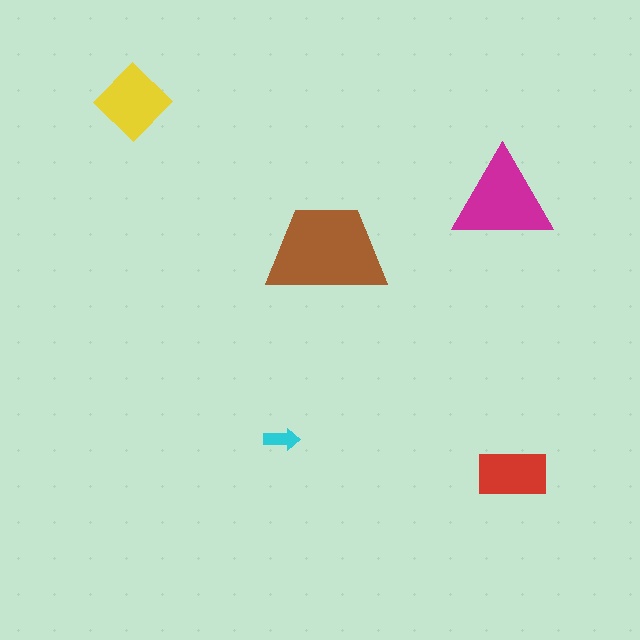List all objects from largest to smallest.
The brown trapezoid, the magenta triangle, the yellow diamond, the red rectangle, the cyan arrow.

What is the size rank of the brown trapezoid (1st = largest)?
1st.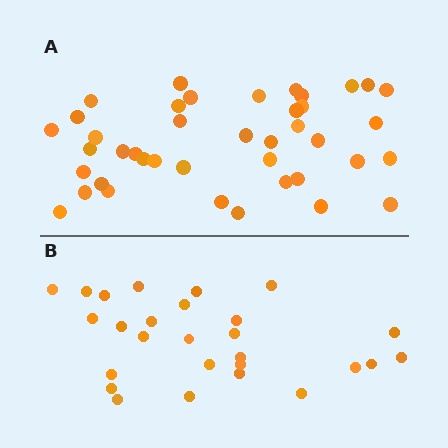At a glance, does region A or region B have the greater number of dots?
Region A (the top region) has more dots.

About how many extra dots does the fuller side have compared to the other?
Region A has approximately 15 more dots than region B.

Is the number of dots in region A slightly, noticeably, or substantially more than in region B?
Region A has substantially more. The ratio is roughly 1.5 to 1.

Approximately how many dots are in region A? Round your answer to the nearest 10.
About 40 dots. (The exact count is 41, which rounds to 40.)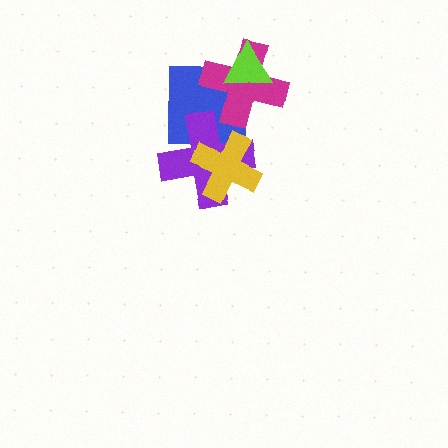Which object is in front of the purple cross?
The yellow cross is in front of the purple cross.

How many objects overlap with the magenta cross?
2 objects overlap with the magenta cross.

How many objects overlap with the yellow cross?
2 objects overlap with the yellow cross.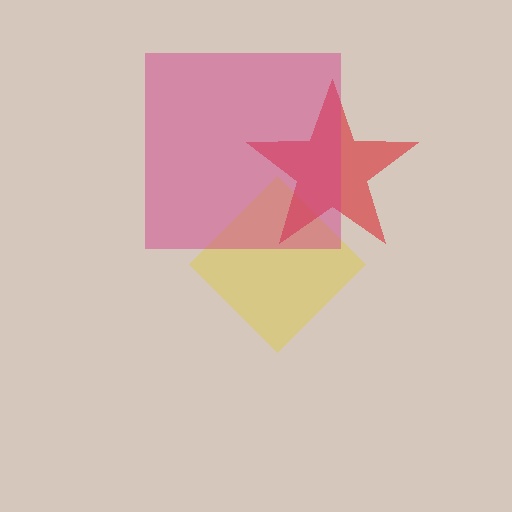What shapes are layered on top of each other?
The layered shapes are: a yellow diamond, a red star, a magenta square.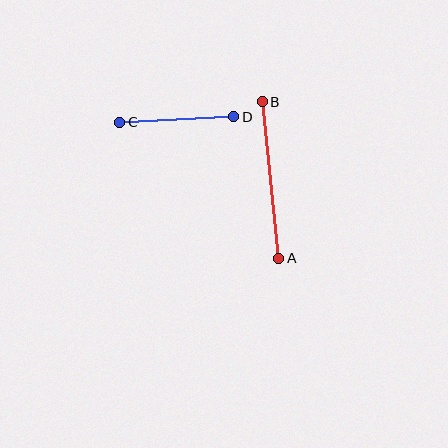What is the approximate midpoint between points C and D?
The midpoint is at approximately (177, 120) pixels.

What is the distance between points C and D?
The distance is approximately 114 pixels.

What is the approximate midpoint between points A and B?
The midpoint is at approximately (270, 180) pixels.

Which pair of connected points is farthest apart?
Points A and B are farthest apart.